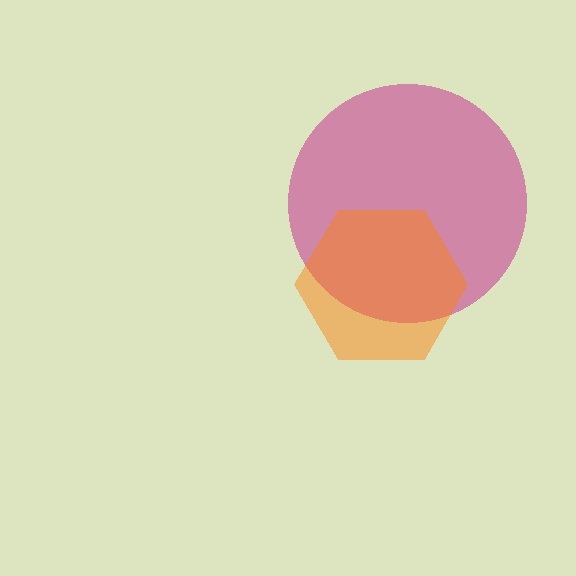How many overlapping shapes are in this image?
There are 2 overlapping shapes in the image.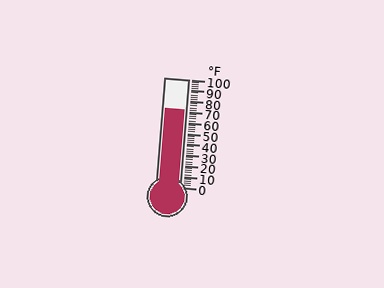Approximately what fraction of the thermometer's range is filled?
The thermometer is filled to approximately 70% of its range.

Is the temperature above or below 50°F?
The temperature is above 50°F.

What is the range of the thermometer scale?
The thermometer scale ranges from 0°F to 100°F.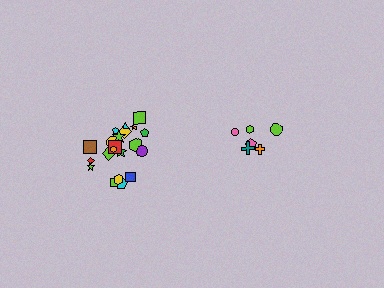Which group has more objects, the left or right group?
The left group.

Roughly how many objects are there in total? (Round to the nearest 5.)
Roughly 30 objects in total.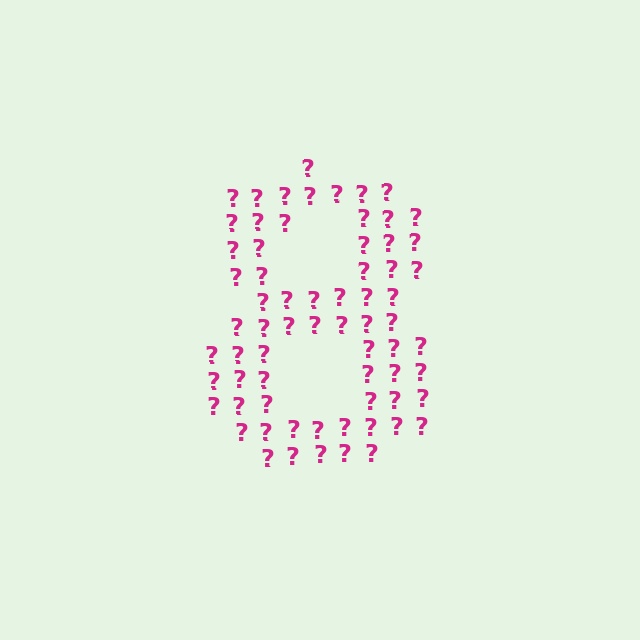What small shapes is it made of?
It is made of small question marks.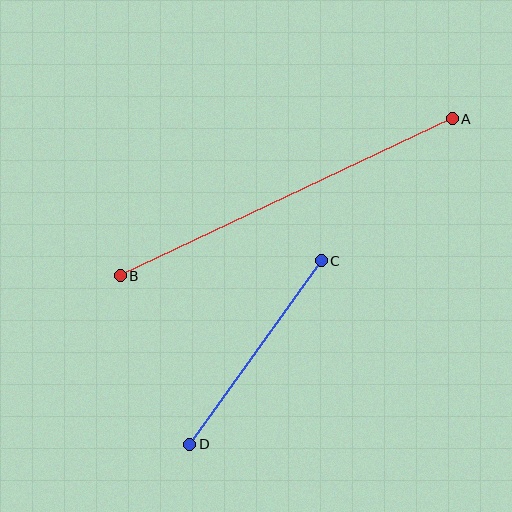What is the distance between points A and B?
The distance is approximately 367 pixels.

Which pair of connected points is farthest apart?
Points A and B are farthest apart.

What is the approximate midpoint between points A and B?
The midpoint is at approximately (286, 197) pixels.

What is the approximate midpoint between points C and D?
The midpoint is at approximately (256, 352) pixels.